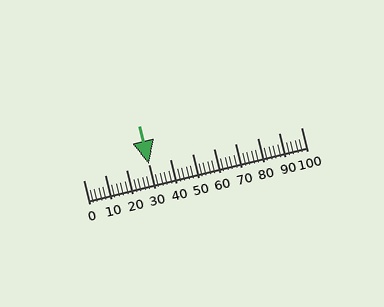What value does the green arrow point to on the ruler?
The green arrow points to approximately 30.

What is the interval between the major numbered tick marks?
The major tick marks are spaced 10 units apart.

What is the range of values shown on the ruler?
The ruler shows values from 0 to 100.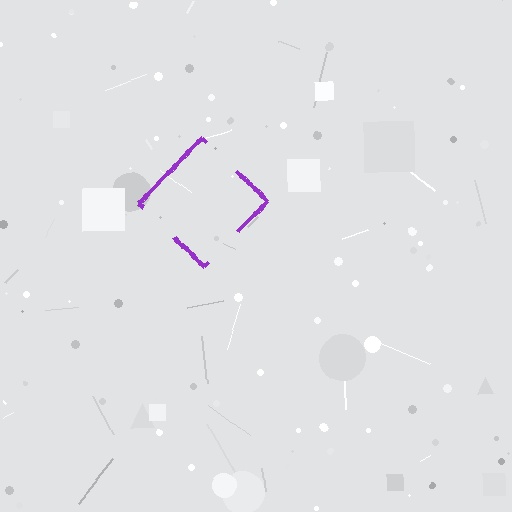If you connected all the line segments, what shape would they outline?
They would outline a diamond.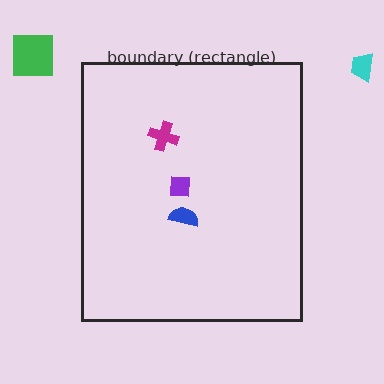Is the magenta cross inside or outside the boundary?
Inside.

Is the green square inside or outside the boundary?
Outside.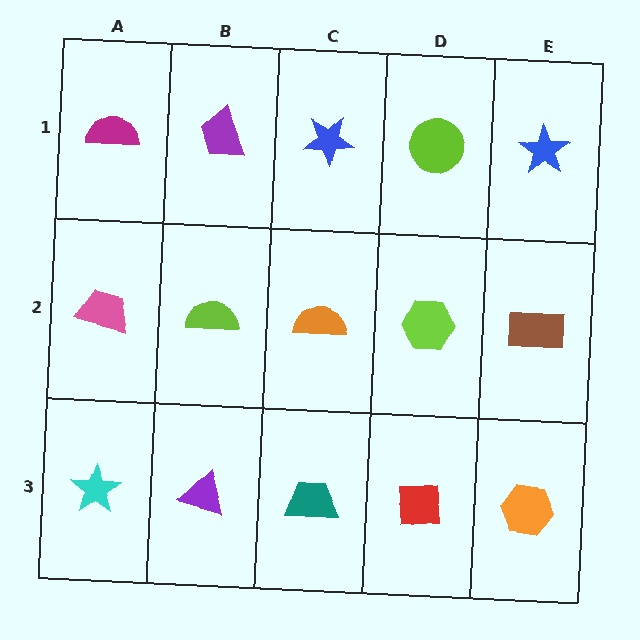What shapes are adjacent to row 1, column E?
A brown rectangle (row 2, column E), a lime circle (row 1, column D).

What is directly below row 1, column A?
A pink trapezoid.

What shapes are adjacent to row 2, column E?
A blue star (row 1, column E), an orange hexagon (row 3, column E), a lime hexagon (row 2, column D).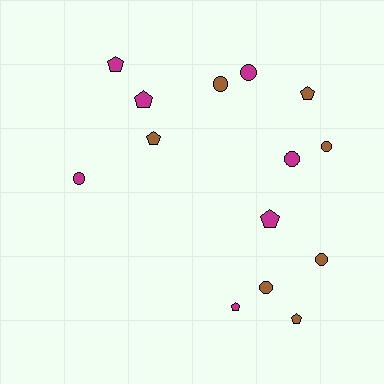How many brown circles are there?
There are 4 brown circles.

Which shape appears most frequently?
Circle, with 7 objects.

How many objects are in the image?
There are 14 objects.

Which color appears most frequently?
Brown, with 7 objects.